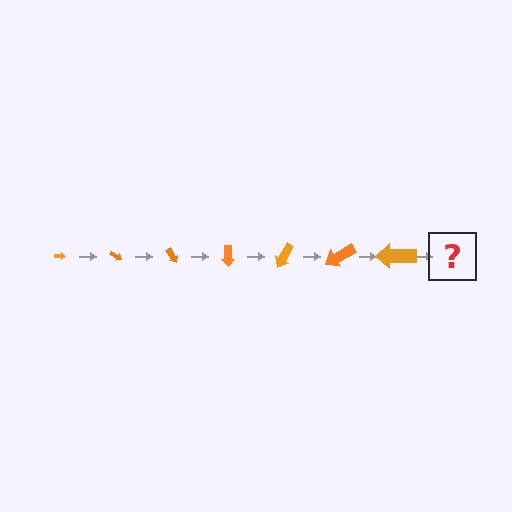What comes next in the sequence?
The next element should be an arrow, larger than the previous one and rotated 210 degrees from the start.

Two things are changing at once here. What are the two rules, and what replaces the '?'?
The two rules are that the arrow grows larger each step and it rotates 30 degrees each step. The '?' should be an arrow, larger than the previous one and rotated 210 degrees from the start.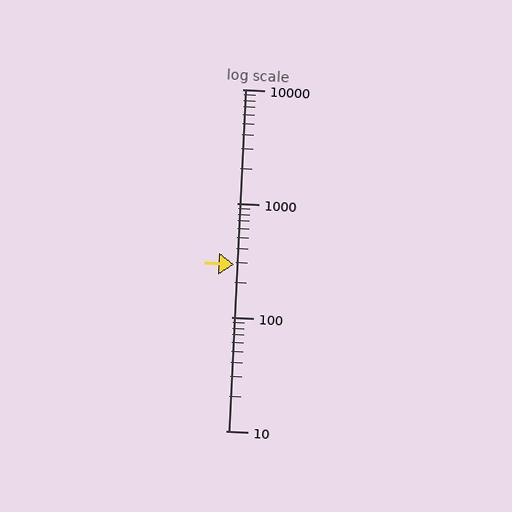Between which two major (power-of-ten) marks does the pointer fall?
The pointer is between 100 and 1000.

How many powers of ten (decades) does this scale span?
The scale spans 3 decades, from 10 to 10000.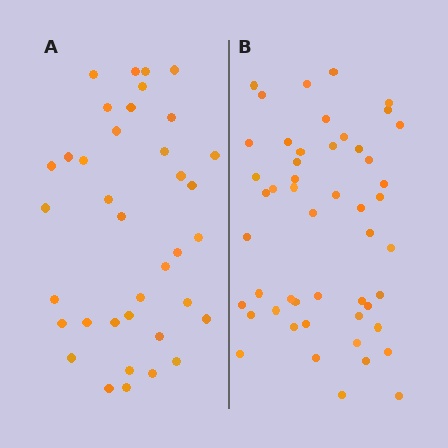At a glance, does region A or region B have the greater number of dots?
Region B (the right region) has more dots.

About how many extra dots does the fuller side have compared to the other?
Region B has approximately 15 more dots than region A.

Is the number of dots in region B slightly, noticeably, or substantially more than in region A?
Region B has noticeably more, but not dramatically so. The ratio is roughly 1.4 to 1.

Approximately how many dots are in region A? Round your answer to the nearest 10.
About 40 dots. (The exact count is 37, which rounds to 40.)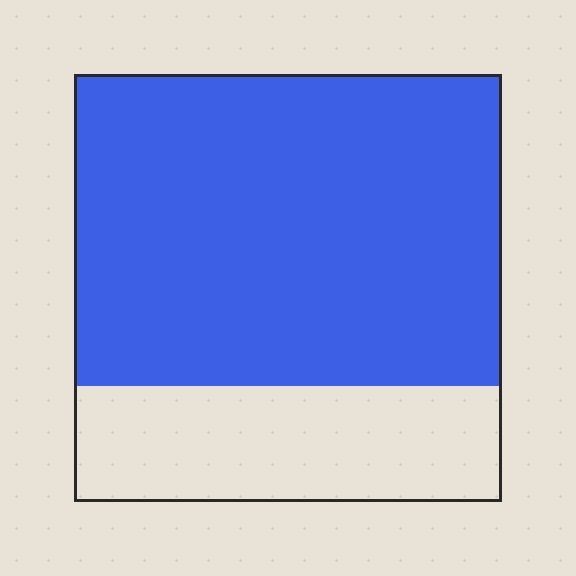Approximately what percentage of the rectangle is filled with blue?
Approximately 75%.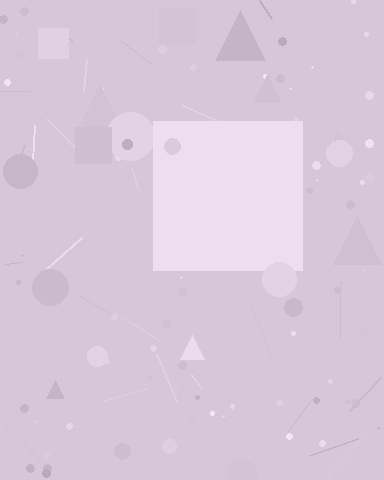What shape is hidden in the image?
A square is hidden in the image.